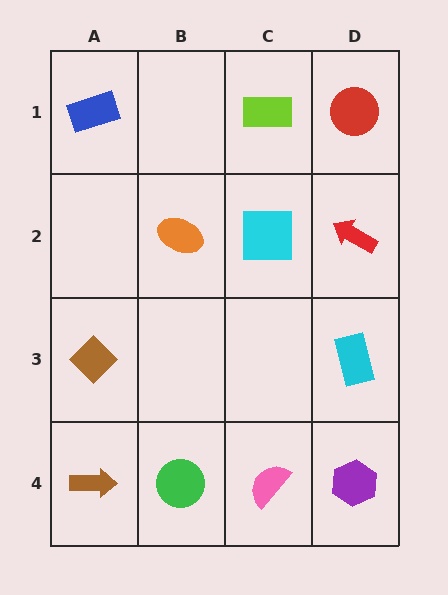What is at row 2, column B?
An orange ellipse.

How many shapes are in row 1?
3 shapes.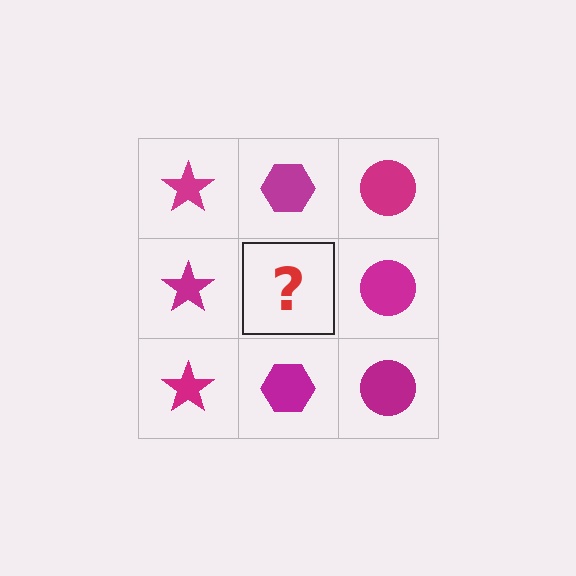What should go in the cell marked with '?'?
The missing cell should contain a magenta hexagon.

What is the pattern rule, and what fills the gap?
The rule is that each column has a consistent shape. The gap should be filled with a magenta hexagon.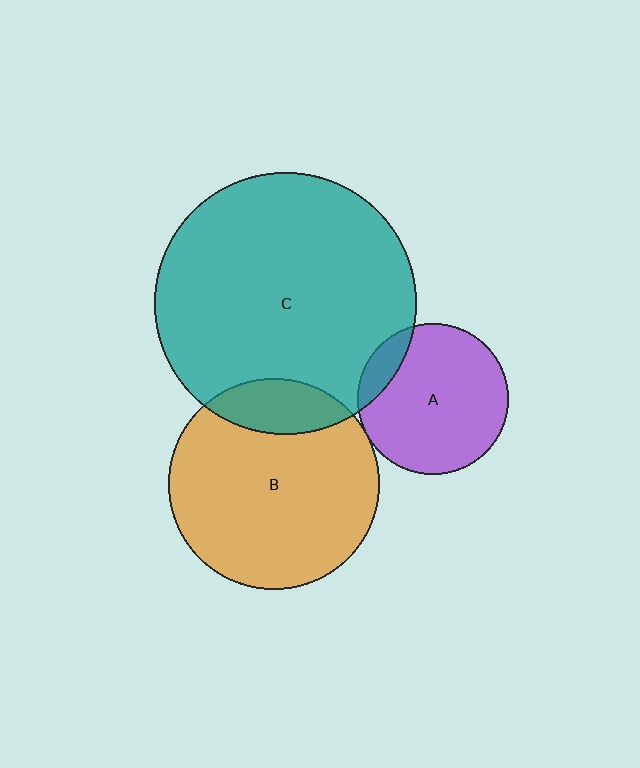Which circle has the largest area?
Circle C (teal).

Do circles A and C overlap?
Yes.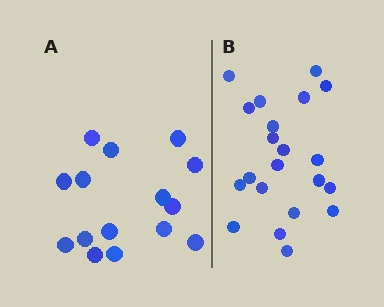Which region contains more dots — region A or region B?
Region B (the right region) has more dots.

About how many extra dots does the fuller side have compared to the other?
Region B has about 6 more dots than region A.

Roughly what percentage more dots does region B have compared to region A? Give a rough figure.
About 40% more.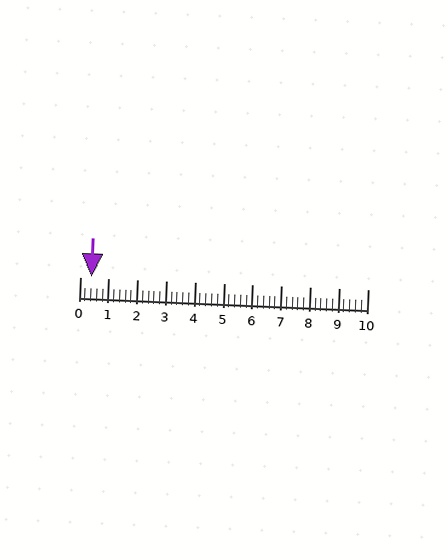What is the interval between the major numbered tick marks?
The major tick marks are spaced 1 units apart.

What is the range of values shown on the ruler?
The ruler shows values from 0 to 10.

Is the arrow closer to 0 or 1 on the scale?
The arrow is closer to 0.